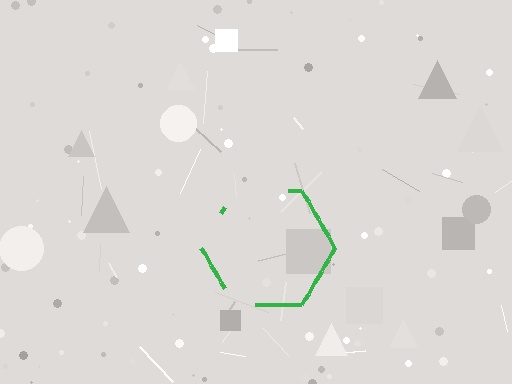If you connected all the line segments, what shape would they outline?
They would outline a hexagon.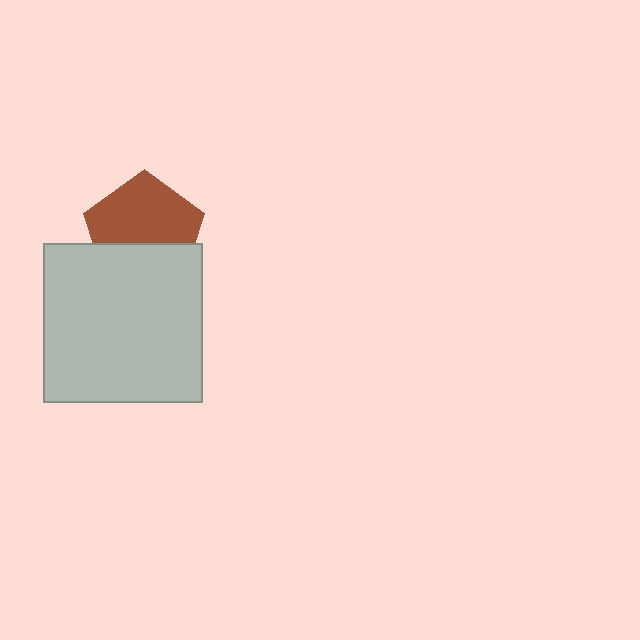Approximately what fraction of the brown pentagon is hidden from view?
Roughly 38% of the brown pentagon is hidden behind the light gray square.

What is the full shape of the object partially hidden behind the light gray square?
The partially hidden object is a brown pentagon.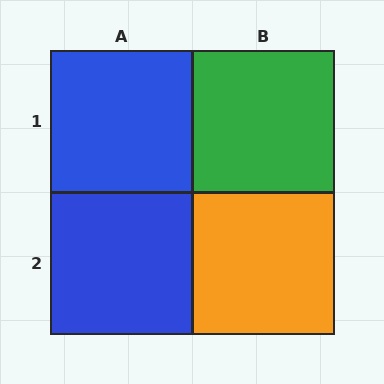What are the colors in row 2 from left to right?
Blue, orange.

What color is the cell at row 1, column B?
Green.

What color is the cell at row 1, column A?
Blue.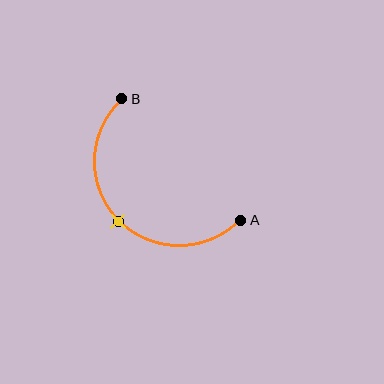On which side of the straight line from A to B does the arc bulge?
The arc bulges below and to the left of the straight line connecting A and B.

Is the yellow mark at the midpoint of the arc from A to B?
Yes. The yellow mark lies on the arc at equal arc-length from both A and B — it is the arc midpoint.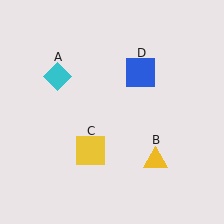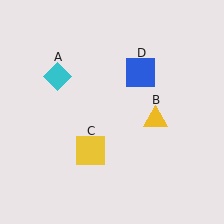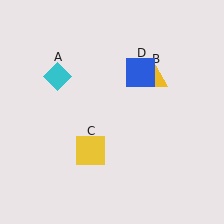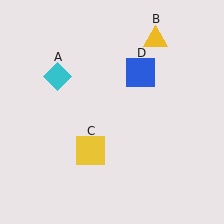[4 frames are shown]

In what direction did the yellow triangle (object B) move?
The yellow triangle (object B) moved up.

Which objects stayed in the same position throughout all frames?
Cyan diamond (object A) and yellow square (object C) and blue square (object D) remained stationary.